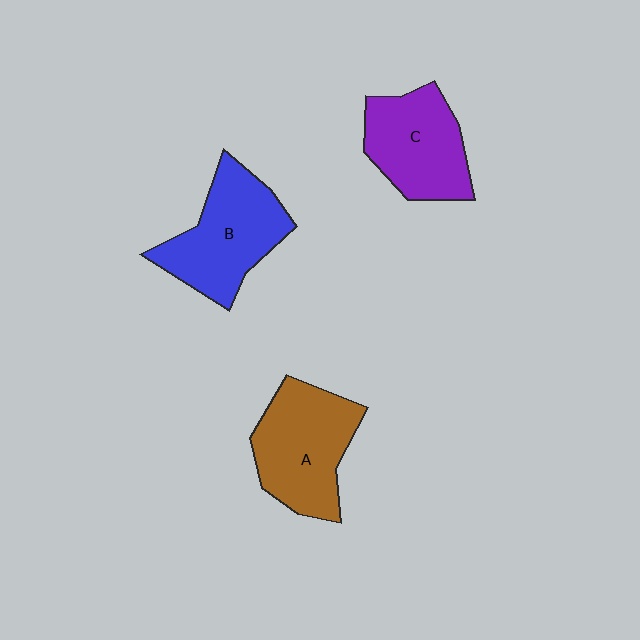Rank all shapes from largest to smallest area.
From largest to smallest: A (brown), B (blue), C (purple).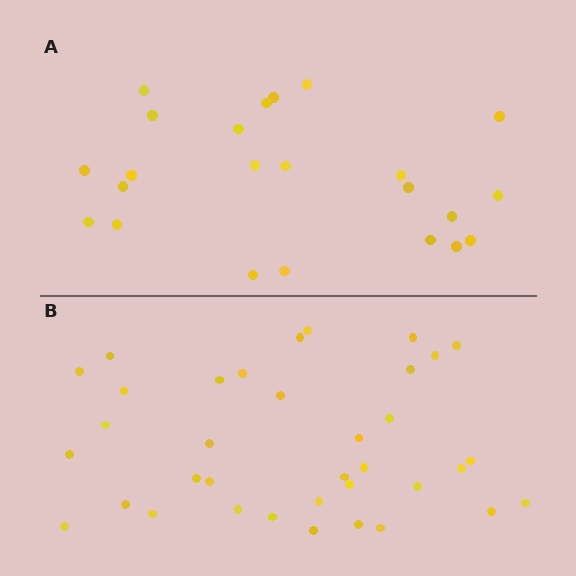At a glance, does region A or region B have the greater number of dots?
Region B (the bottom region) has more dots.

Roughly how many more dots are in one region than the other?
Region B has approximately 15 more dots than region A.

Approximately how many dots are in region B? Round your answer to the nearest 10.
About 40 dots. (The exact count is 36, which rounds to 40.)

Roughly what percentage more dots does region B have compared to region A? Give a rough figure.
About 55% more.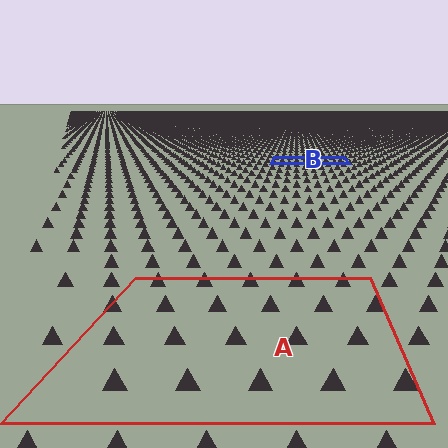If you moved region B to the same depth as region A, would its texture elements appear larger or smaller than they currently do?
They would appear larger. At a closer depth, the same texture elements are projected at a bigger on-screen size.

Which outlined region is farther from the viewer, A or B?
Region B is farther from the viewer — the texture elements inside it appear smaller and more densely packed.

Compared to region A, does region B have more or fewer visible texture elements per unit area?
Region B has more texture elements per unit area — they are packed more densely because it is farther away.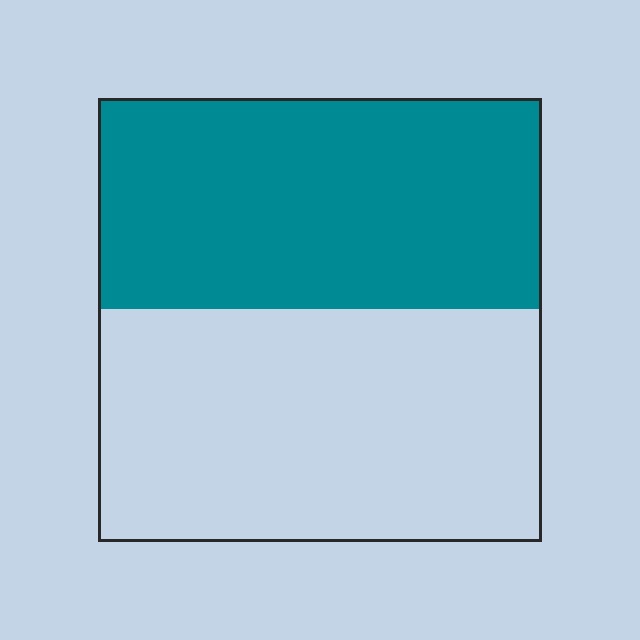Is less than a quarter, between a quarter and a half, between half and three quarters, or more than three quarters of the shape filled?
Between a quarter and a half.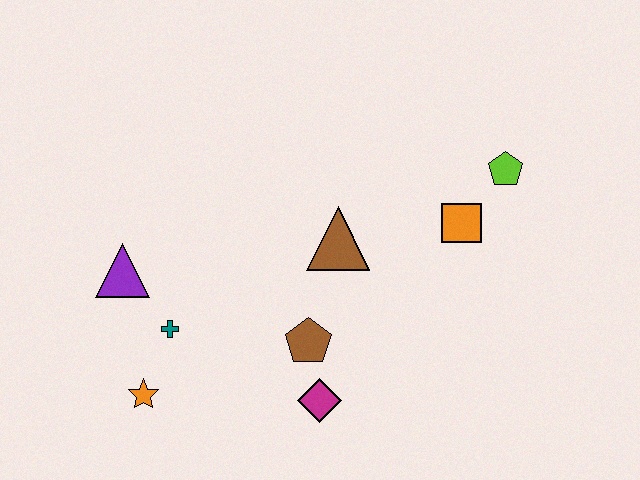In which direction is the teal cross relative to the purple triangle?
The teal cross is below the purple triangle.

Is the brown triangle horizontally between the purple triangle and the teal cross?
No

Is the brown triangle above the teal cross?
Yes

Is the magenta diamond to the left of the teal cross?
No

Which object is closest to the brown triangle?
The brown pentagon is closest to the brown triangle.